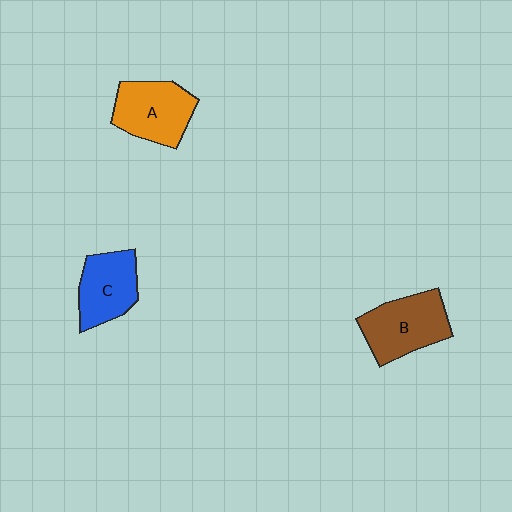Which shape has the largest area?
Shape B (brown).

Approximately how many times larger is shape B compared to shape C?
Approximately 1.2 times.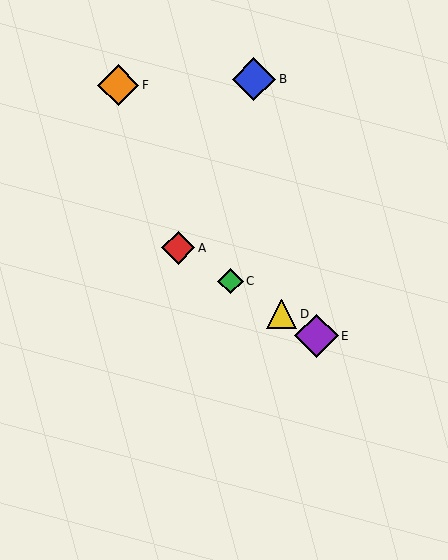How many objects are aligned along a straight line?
4 objects (A, C, D, E) are aligned along a straight line.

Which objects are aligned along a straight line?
Objects A, C, D, E are aligned along a straight line.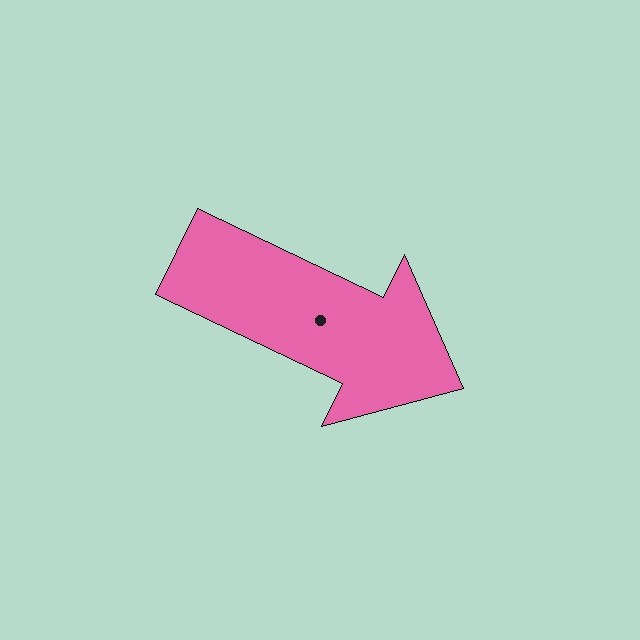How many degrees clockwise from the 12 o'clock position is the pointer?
Approximately 116 degrees.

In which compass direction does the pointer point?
Southeast.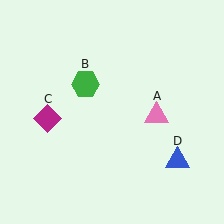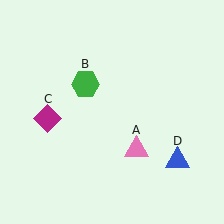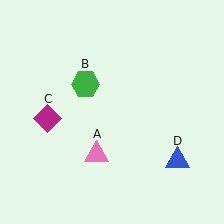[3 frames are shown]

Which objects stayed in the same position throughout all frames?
Green hexagon (object B) and magenta diamond (object C) and blue triangle (object D) remained stationary.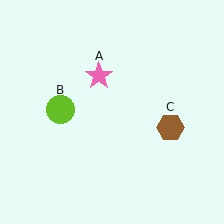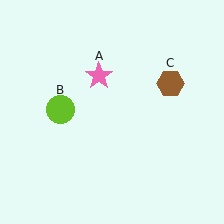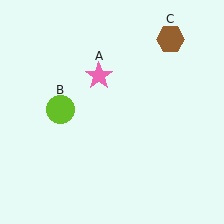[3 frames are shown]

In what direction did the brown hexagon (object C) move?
The brown hexagon (object C) moved up.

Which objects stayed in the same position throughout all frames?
Pink star (object A) and lime circle (object B) remained stationary.